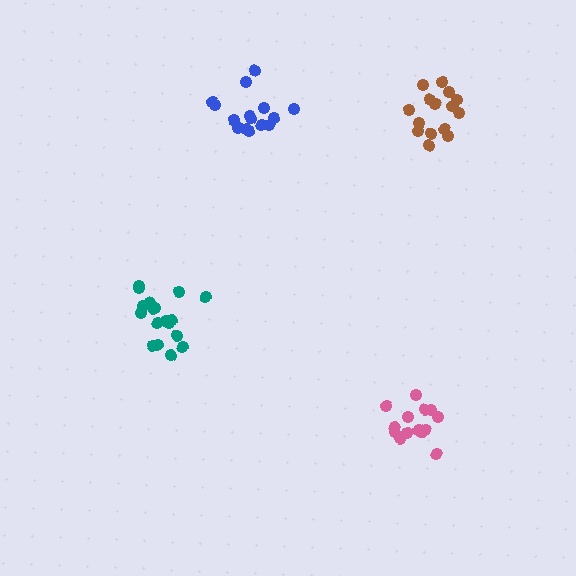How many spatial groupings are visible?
There are 4 spatial groupings.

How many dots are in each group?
Group 1: 18 dots, Group 2: 17 dots, Group 3: 15 dots, Group 4: 14 dots (64 total).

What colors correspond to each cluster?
The clusters are colored: teal, brown, blue, pink.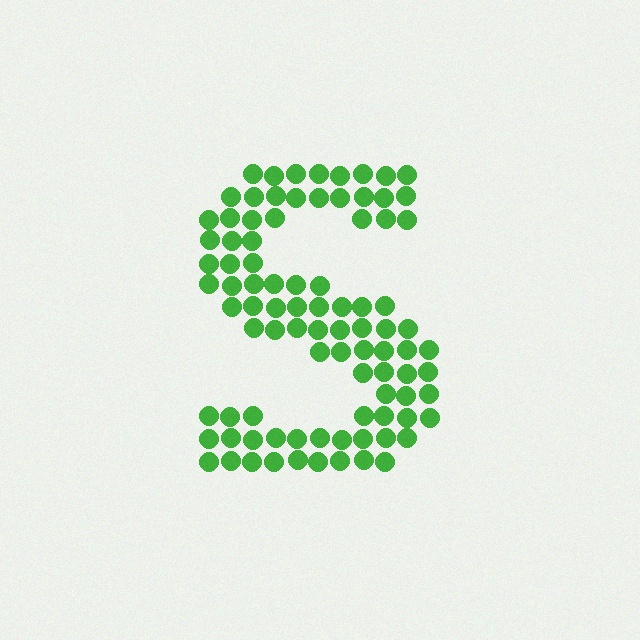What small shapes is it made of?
It is made of small circles.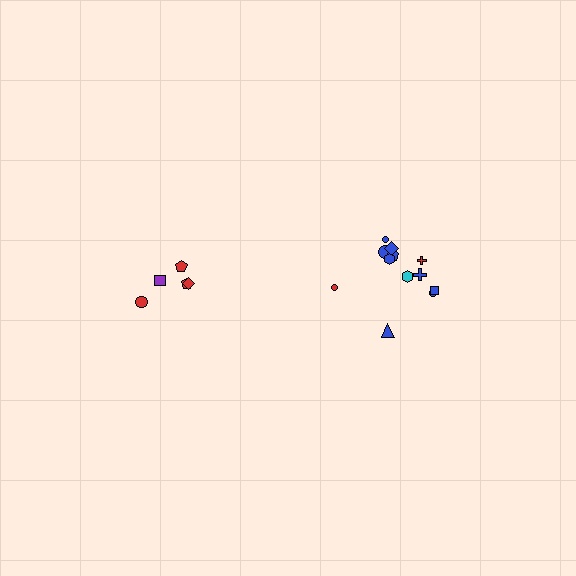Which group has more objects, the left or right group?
The right group.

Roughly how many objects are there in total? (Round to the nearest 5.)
Roughly 15 objects in total.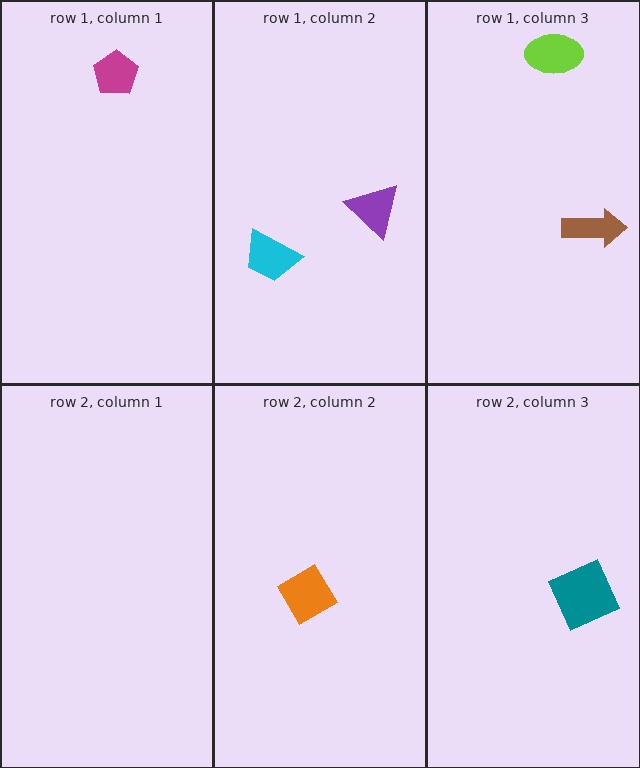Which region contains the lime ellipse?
The row 1, column 3 region.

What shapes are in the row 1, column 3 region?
The lime ellipse, the brown arrow.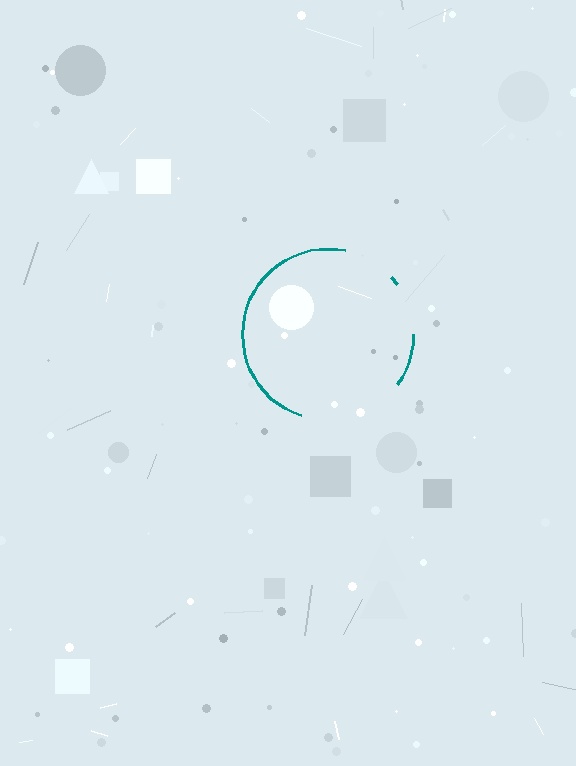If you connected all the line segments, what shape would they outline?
They would outline a circle.